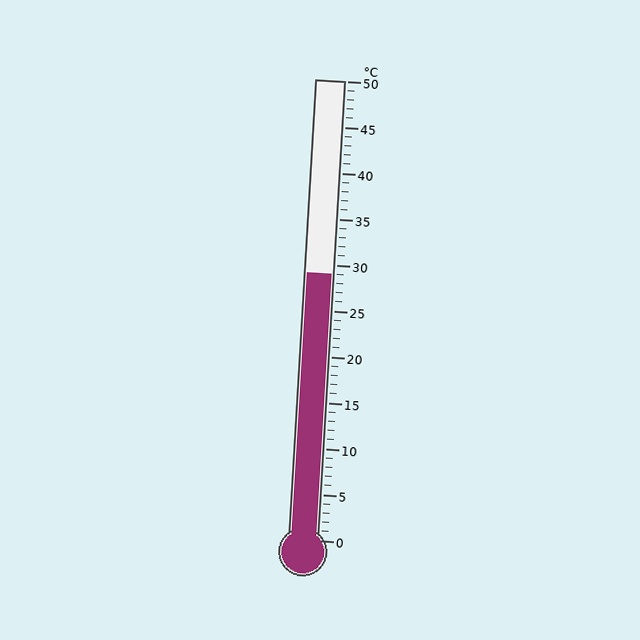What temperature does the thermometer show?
The thermometer shows approximately 29°C.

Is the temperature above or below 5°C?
The temperature is above 5°C.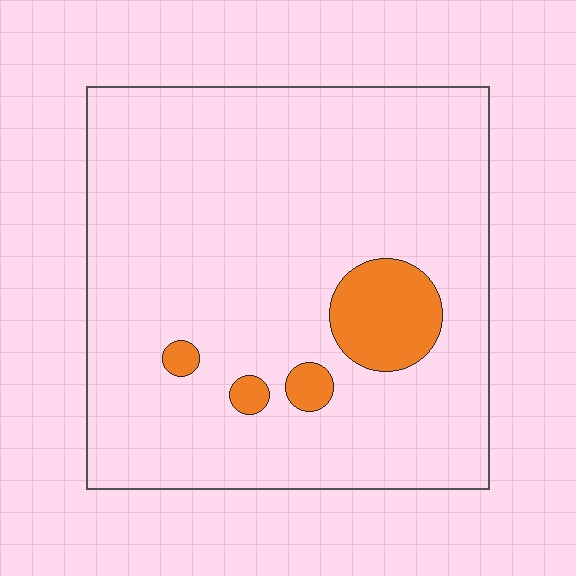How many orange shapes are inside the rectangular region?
4.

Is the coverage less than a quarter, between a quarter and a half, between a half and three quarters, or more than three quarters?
Less than a quarter.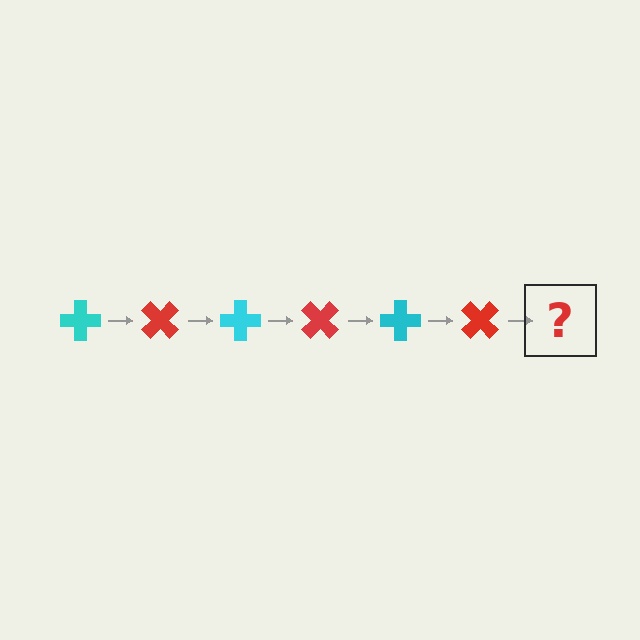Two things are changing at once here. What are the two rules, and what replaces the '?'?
The two rules are that it rotates 45 degrees each step and the color cycles through cyan and red. The '?' should be a cyan cross, rotated 270 degrees from the start.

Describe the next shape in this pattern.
It should be a cyan cross, rotated 270 degrees from the start.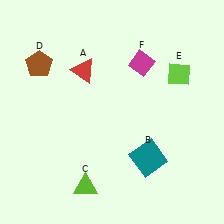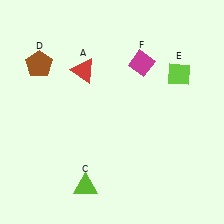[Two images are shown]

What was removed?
The teal square (B) was removed in Image 2.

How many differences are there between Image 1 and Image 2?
There is 1 difference between the two images.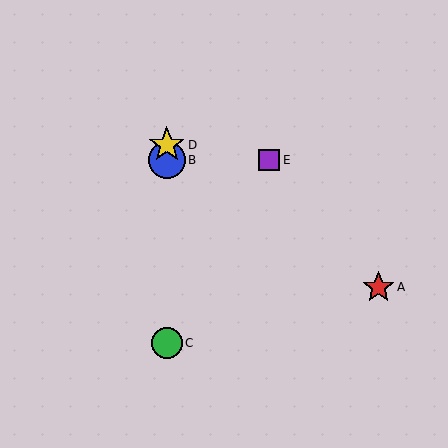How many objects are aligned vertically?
3 objects (B, C, D) are aligned vertically.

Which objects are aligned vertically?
Objects B, C, D are aligned vertically.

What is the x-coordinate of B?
Object B is at x≈167.